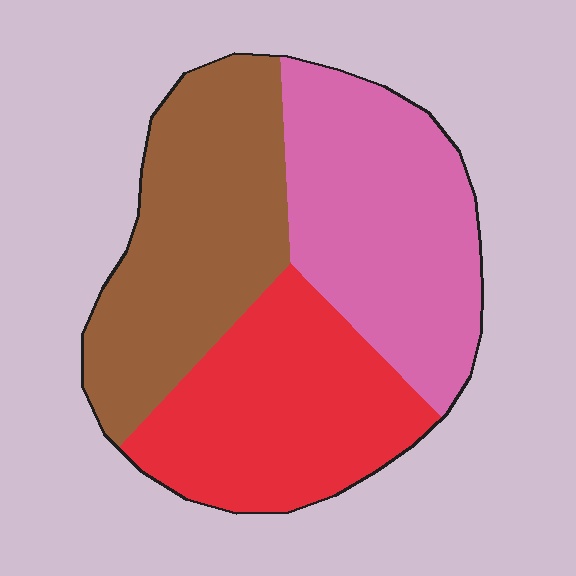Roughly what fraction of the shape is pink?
Pink takes up about one third (1/3) of the shape.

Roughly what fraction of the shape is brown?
Brown takes up about one third (1/3) of the shape.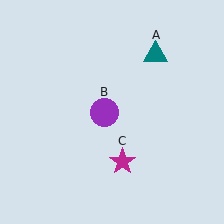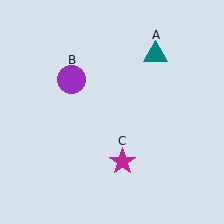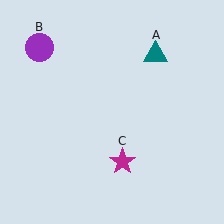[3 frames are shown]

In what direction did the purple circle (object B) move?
The purple circle (object B) moved up and to the left.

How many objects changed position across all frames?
1 object changed position: purple circle (object B).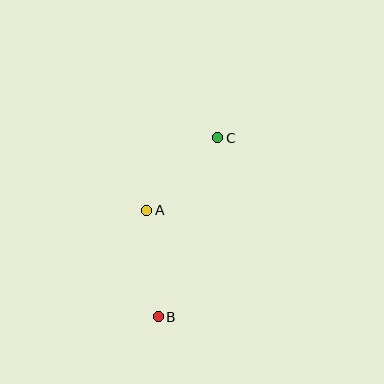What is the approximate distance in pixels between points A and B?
The distance between A and B is approximately 107 pixels.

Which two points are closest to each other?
Points A and C are closest to each other.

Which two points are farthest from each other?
Points B and C are farthest from each other.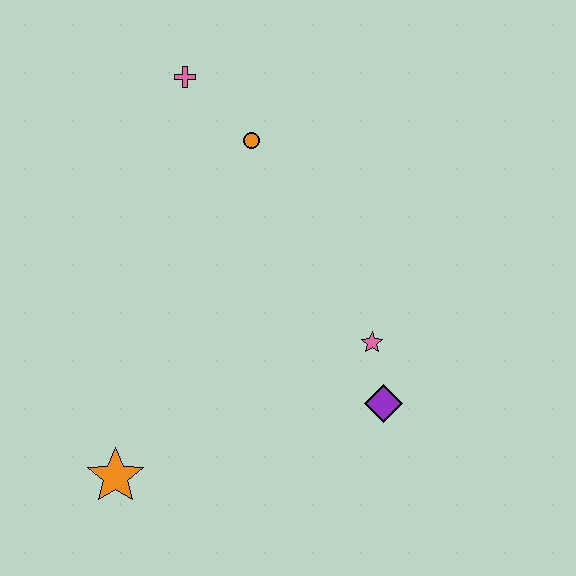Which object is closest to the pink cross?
The orange circle is closest to the pink cross.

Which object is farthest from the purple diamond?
The pink cross is farthest from the purple diamond.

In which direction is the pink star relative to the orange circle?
The pink star is below the orange circle.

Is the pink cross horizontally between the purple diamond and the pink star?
No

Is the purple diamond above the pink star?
No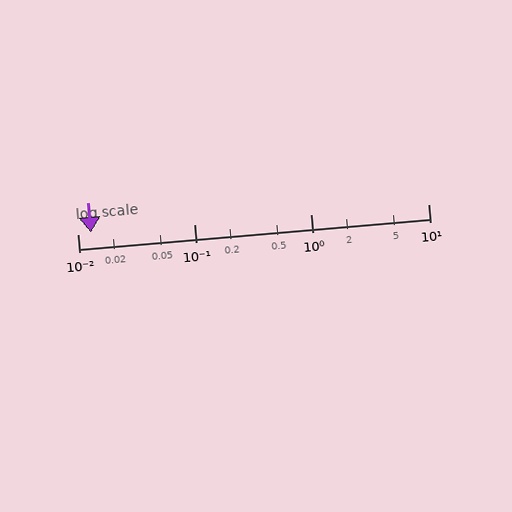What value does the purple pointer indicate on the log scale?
The pointer indicates approximately 0.013.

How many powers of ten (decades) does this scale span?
The scale spans 3 decades, from 0.01 to 10.